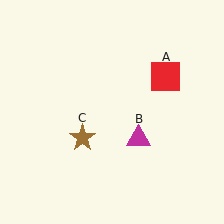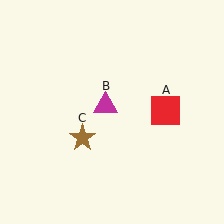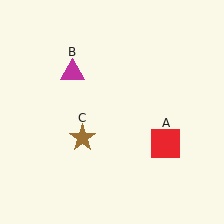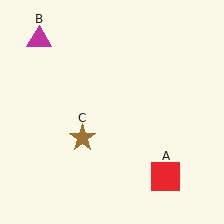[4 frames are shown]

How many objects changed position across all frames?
2 objects changed position: red square (object A), magenta triangle (object B).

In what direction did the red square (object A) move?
The red square (object A) moved down.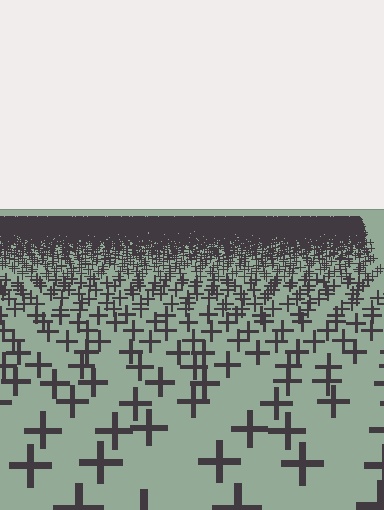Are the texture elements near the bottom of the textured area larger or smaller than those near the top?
Larger. Near the bottom, elements are closer to the viewer and appear at a bigger on-screen size.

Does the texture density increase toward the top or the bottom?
Density increases toward the top.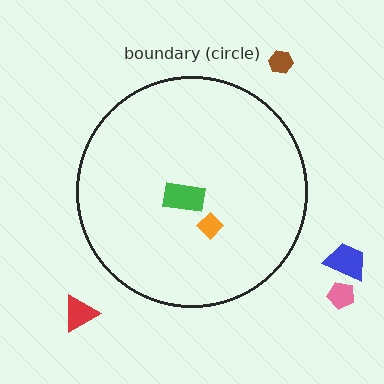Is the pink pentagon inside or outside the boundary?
Outside.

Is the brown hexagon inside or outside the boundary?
Outside.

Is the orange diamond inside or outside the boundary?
Inside.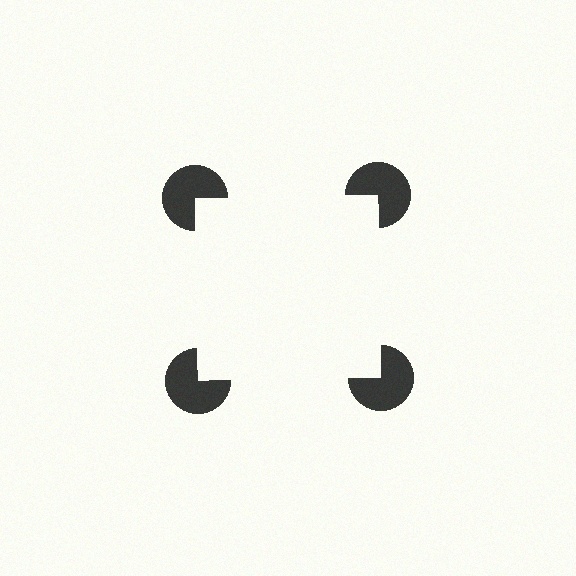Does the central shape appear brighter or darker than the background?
It typically appears slightly brighter than the background, even though no actual brightness change is drawn.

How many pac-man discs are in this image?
There are 4 — one at each vertex of the illusory square.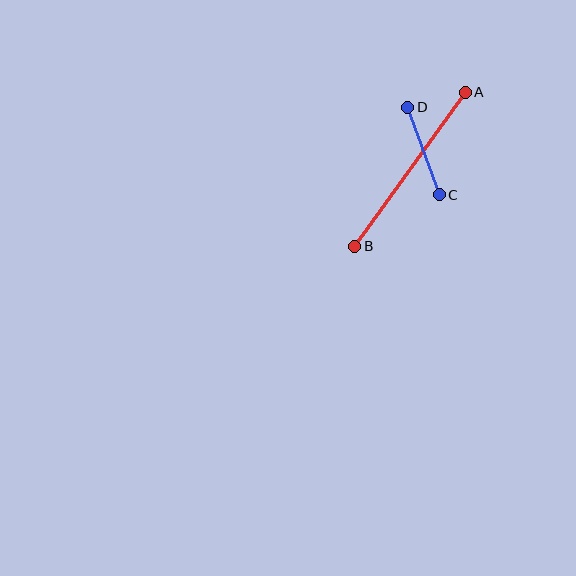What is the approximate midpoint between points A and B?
The midpoint is at approximately (410, 169) pixels.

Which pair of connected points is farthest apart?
Points A and B are farthest apart.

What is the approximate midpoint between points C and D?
The midpoint is at approximately (424, 151) pixels.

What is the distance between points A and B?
The distance is approximately 190 pixels.